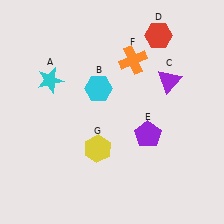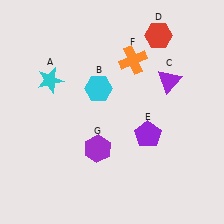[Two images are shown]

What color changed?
The hexagon (G) changed from yellow in Image 1 to purple in Image 2.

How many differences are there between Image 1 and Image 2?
There is 1 difference between the two images.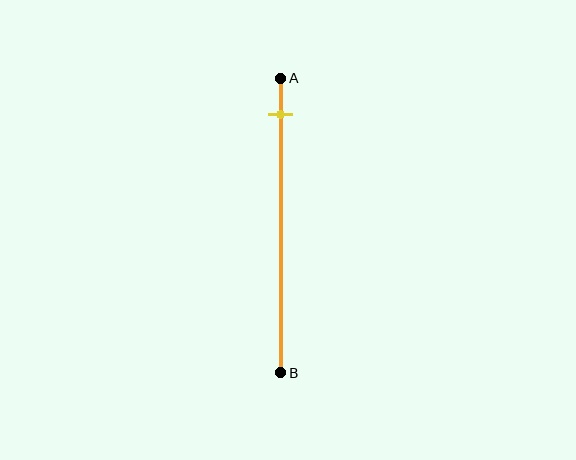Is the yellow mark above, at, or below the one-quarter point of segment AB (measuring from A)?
The yellow mark is above the one-quarter point of segment AB.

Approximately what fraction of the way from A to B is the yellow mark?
The yellow mark is approximately 10% of the way from A to B.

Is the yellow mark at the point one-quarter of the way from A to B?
No, the mark is at about 10% from A, not at the 25% one-quarter point.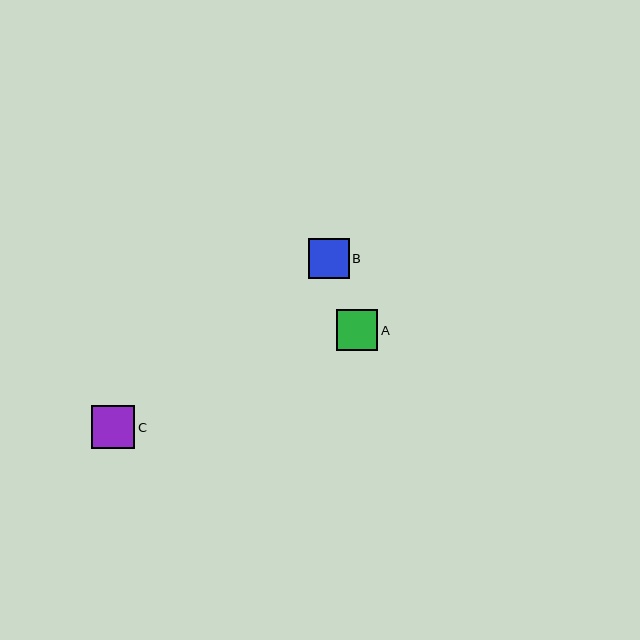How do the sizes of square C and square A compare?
Square C and square A are approximately the same size.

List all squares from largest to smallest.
From largest to smallest: C, A, B.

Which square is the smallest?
Square B is the smallest with a size of approximately 41 pixels.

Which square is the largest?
Square C is the largest with a size of approximately 43 pixels.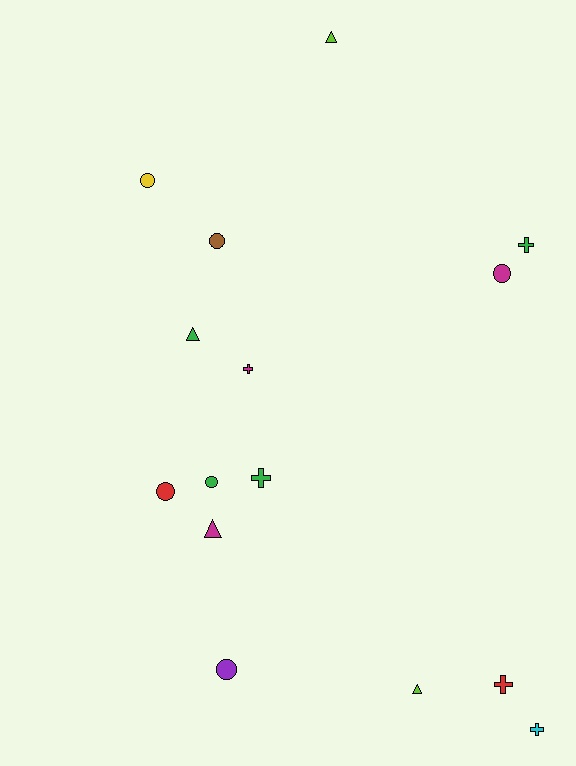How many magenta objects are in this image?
There are 3 magenta objects.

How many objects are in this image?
There are 15 objects.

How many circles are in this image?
There are 6 circles.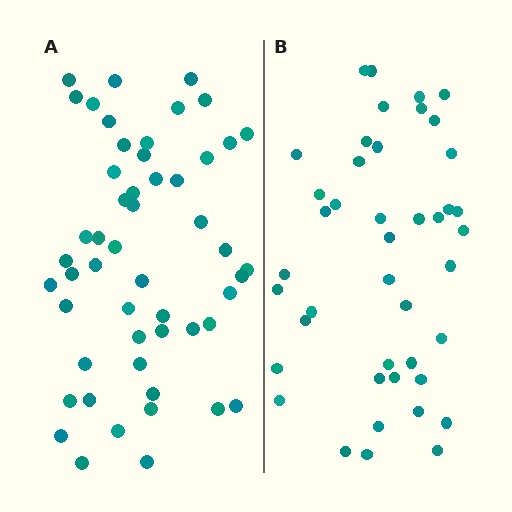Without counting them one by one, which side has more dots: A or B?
Region A (the left region) has more dots.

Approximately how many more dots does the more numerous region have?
Region A has roughly 8 or so more dots than region B.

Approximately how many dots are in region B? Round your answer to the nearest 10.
About 40 dots. (The exact count is 43, which rounds to 40.)